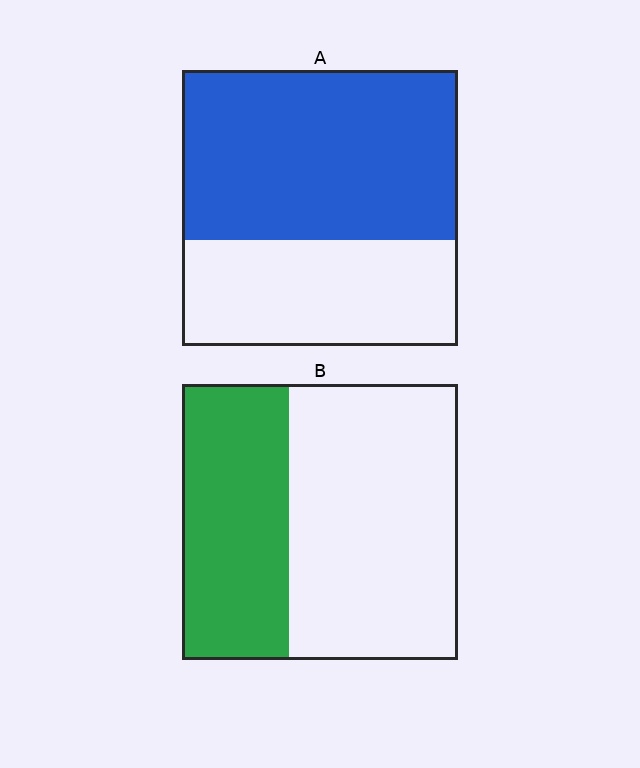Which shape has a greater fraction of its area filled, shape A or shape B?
Shape A.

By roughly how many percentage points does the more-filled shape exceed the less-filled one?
By roughly 25 percentage points (A over B).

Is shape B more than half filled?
No.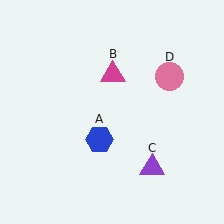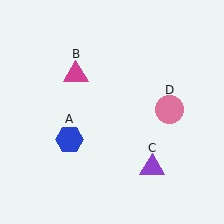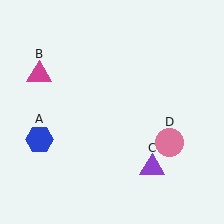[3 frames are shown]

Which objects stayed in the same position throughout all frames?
Purple triangle (object C) remained stationary.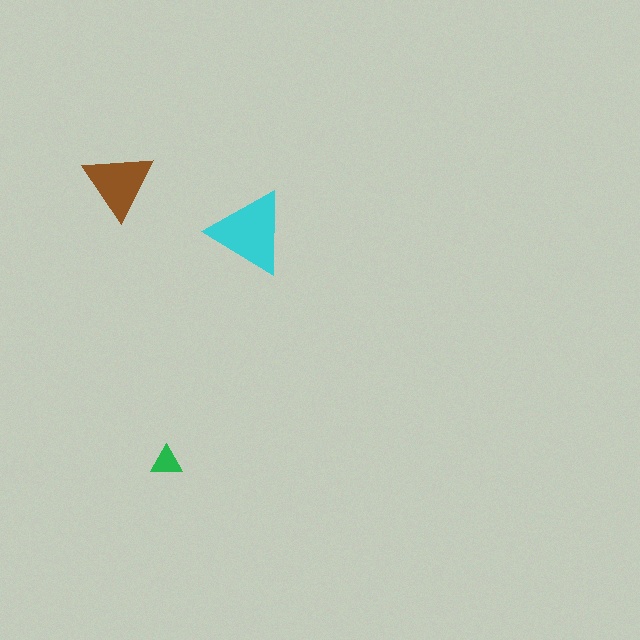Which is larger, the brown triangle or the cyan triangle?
The cyan one.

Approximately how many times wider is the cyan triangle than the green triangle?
About 2.5 times wider.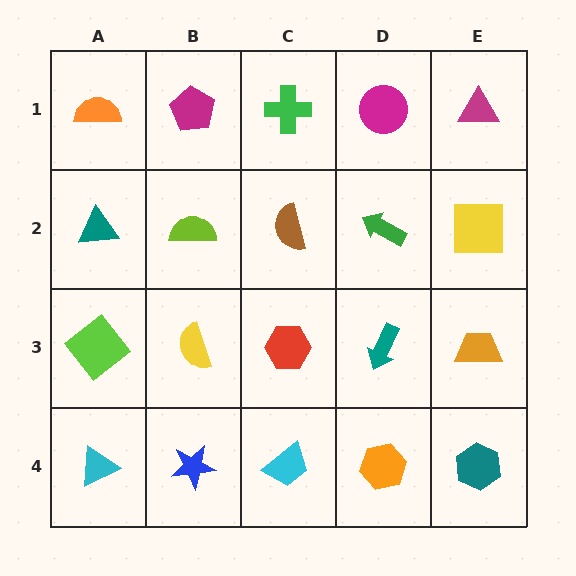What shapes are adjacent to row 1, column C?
A brown semicircle (row 2, column C), a magenta pentagon (row 1, column B), a magenta circle (row 1, column D).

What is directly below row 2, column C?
A red hexagon.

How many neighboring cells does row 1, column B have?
3.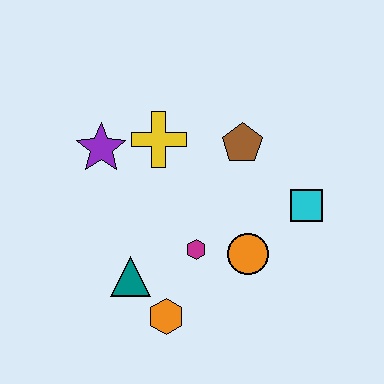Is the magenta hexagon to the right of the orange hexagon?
Yes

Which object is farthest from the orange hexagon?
The brown pentagon is farthest from the orange hexagon.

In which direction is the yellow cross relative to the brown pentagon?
The yellow cross is to the left of the brown pentagon.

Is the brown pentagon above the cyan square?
Yes